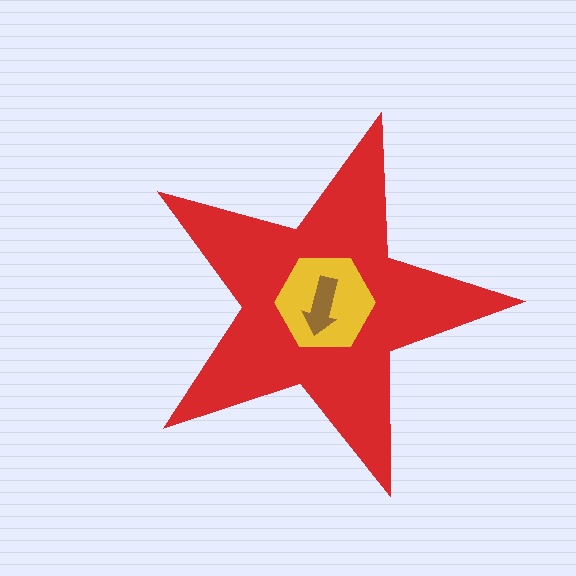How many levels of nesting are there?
3.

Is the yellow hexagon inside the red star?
Yes.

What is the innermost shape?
The brown arrow.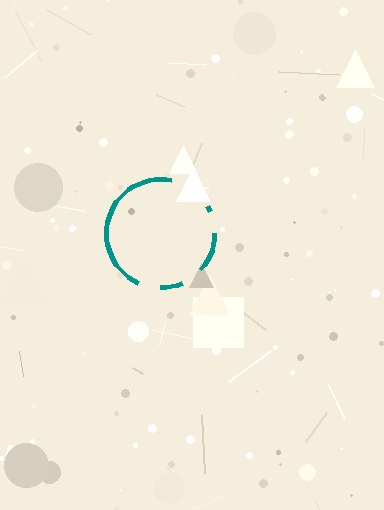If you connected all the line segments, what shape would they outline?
They would outline a circle.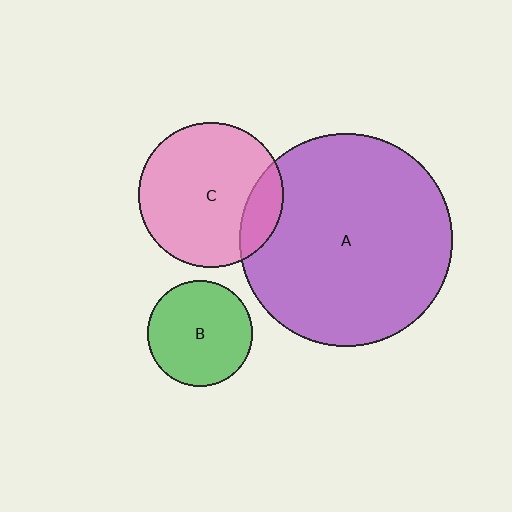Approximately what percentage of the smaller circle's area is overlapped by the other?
Approximately 15%.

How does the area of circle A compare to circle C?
Approximately 2.2 times.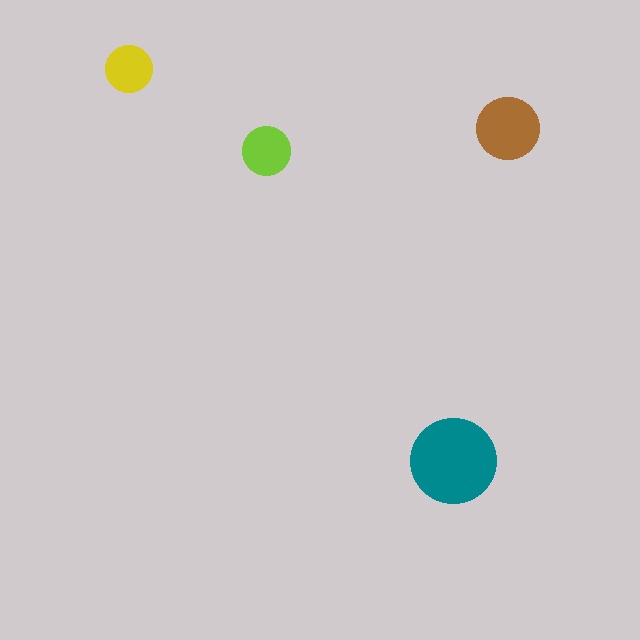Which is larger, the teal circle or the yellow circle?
The teal one.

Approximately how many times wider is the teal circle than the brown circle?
About 1.5 times wider.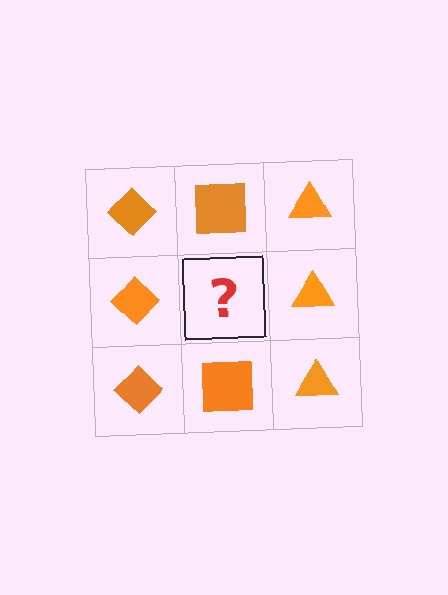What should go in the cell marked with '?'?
The missing cell should contain an orange square.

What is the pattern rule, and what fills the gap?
The rule is that each column has a consistent shape. The gap should be filled with an orange square.